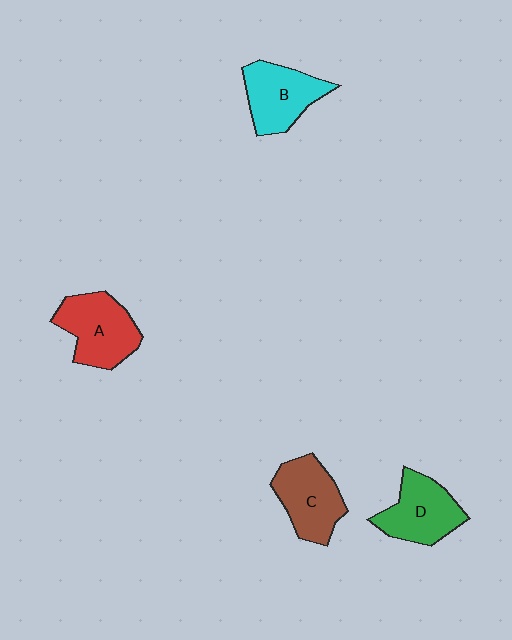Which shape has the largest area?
Shape A (red).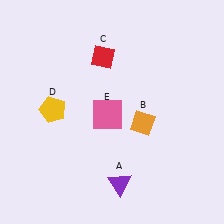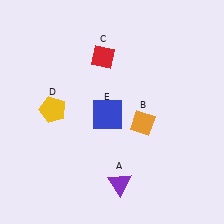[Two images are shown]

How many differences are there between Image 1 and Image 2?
There is 1 difference between the two images.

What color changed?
The square (E) changed from pink in Image 1 to blue in Image 2.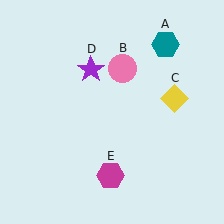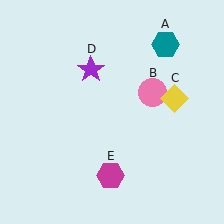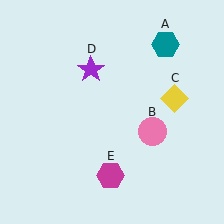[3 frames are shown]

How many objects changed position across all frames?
1 object changed position: pink circle (object B).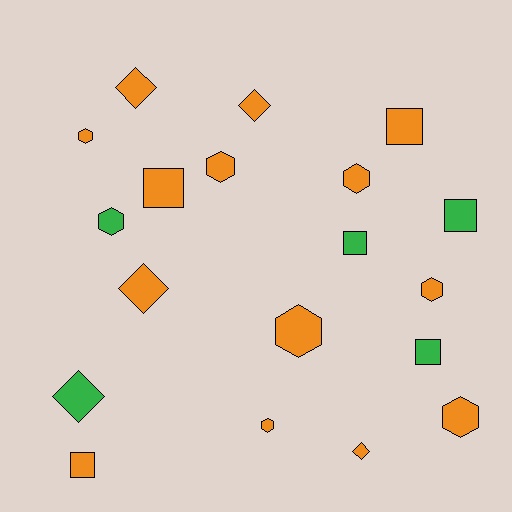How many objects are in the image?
There are 19 objects.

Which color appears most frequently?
Orange, with 14 objects.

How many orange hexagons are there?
There are 7 orange hexagons.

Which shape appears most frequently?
Hexagon, with 8 objects.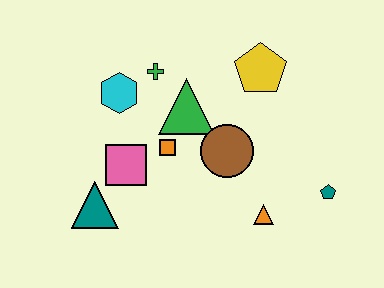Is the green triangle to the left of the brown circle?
Yes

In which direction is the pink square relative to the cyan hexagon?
The pink square is below the cyan hexagon.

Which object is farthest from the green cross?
The teal pentagon is farthest from the green cross.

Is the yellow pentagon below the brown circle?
No